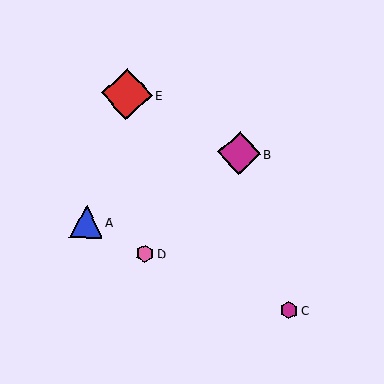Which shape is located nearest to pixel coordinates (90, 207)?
The blue triangle (labeled A) at (86, 222) is nearest to that location.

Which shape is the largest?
The red diamond (labeled E) is the largest.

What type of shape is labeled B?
Shape B is a magenta diamond.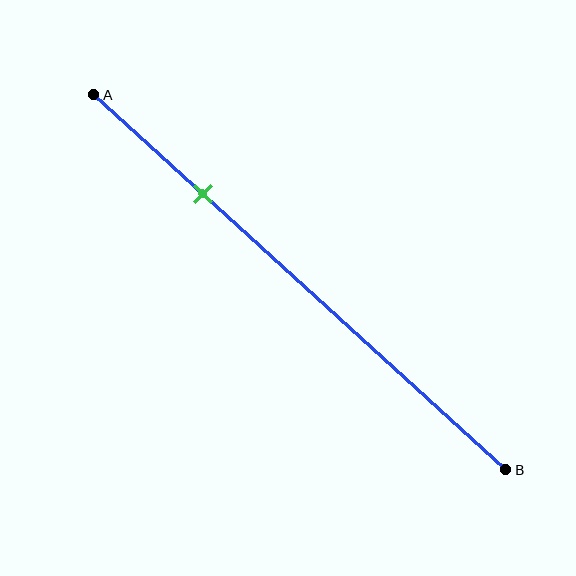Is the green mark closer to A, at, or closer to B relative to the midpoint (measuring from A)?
The green mark is closer to point A than the midpoint of segment AB.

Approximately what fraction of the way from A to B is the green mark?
The green mark is approximately 25% of the way from A to B.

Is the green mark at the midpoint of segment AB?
No, the mark is at about 25% from A, not at the 50% midpoint.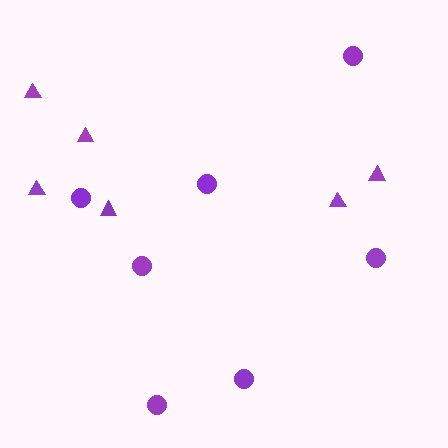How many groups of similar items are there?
There are 2 groups: one group of circles (7) and one group of triangles (6).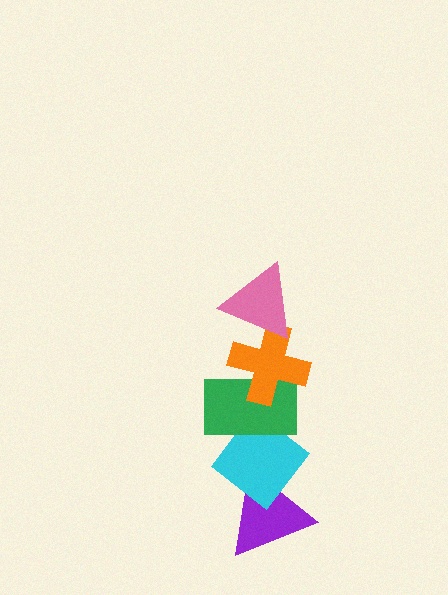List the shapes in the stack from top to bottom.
From top to bottom: the pink triangle, the orange cross, the green rectangle, the cyan diamond, the purple triangle.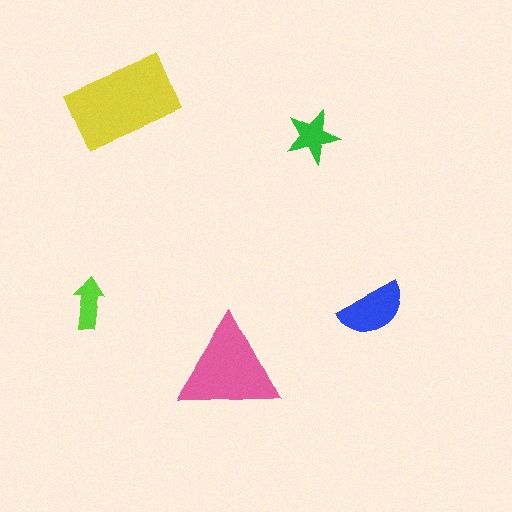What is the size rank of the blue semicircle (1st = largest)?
3rd.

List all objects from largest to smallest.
The yellow rectangle, the pink triangle, the blue semicircle, the green star, the lime arrow.